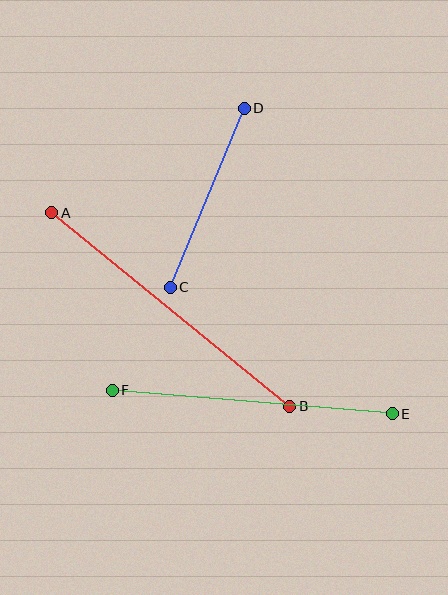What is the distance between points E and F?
The distance is approximately 281 pixels.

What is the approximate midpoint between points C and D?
The midpoint is at approximately (207, 198) pixels.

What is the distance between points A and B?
The distance is approximately 307 pixels.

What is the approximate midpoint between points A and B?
The midpoint is at approximately (171, 310) pixels.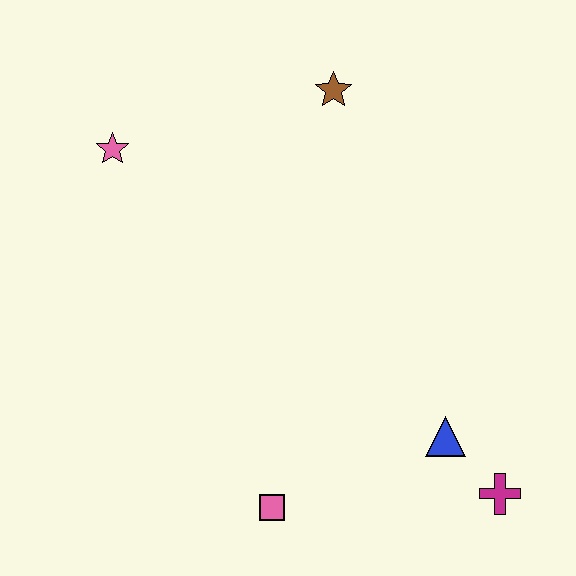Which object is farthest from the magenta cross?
The pink star is farthest from the magenta cross.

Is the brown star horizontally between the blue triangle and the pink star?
Yes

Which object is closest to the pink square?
The blue triangle is closest to the pink square.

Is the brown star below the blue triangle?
No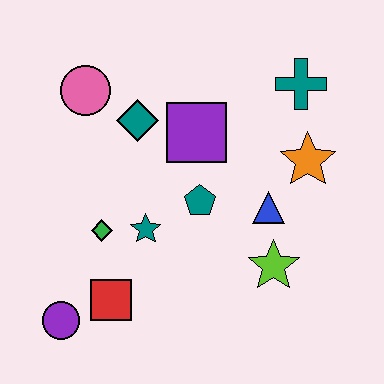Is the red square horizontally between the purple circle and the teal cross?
Yes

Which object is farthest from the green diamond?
The teal cross is farthest from the green diamond.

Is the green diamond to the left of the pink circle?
No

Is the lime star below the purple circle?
No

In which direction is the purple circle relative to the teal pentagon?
The purple circle is to the left of the teal pentagon.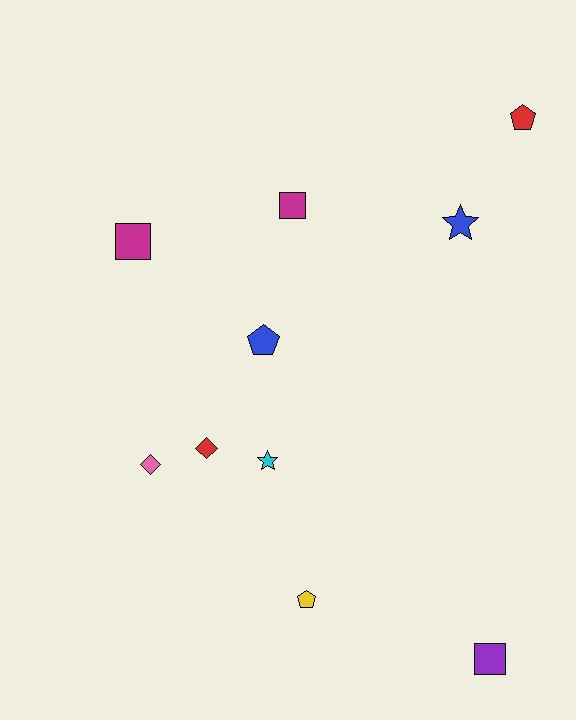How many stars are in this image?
There are 2 stars.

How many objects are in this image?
There are 10 objects.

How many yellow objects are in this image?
There is 1 yellow object.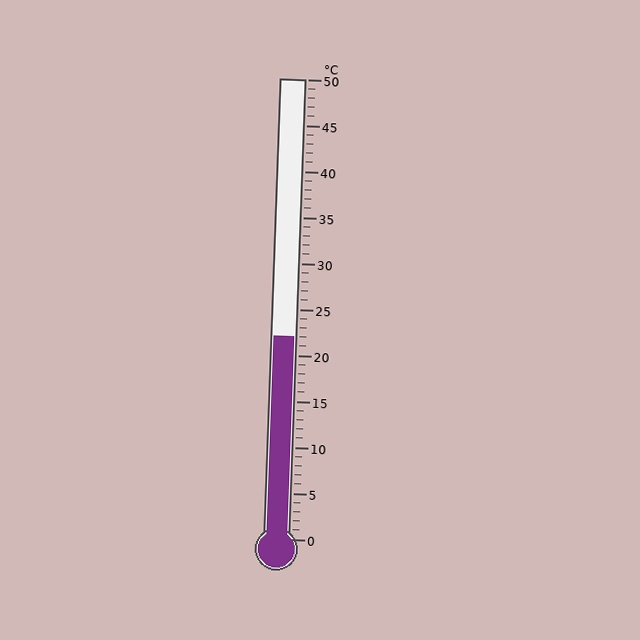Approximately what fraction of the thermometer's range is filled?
The thermometer is filled to approximately 45% of its range.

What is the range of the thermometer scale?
The thermometer scale ranges from 0°C to 50°C.